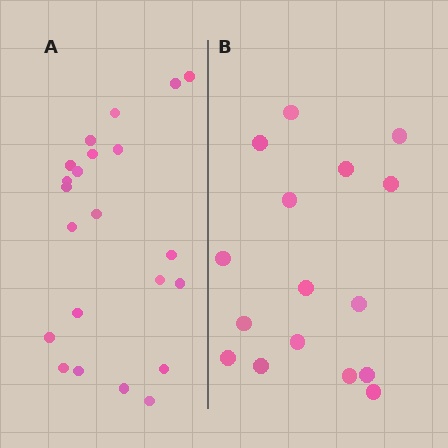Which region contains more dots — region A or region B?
Region A (the left region) has more dots.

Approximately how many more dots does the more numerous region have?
Region A has about 6 more dots than region B.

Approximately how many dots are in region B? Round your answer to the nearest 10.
About 20 dots. (The exact count is 16, which rounds to 20.)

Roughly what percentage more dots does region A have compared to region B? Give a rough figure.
About 40% more.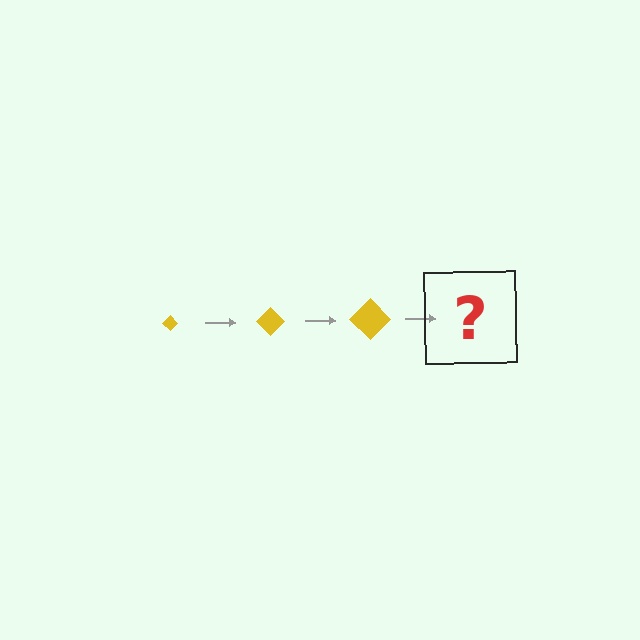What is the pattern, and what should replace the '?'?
The pattern is that the diamond gets progressively larger each step. The '?' should be a yellow diamond, larger than the previous one.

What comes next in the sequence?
The next element should be a yellow diamond, larger than the previous one.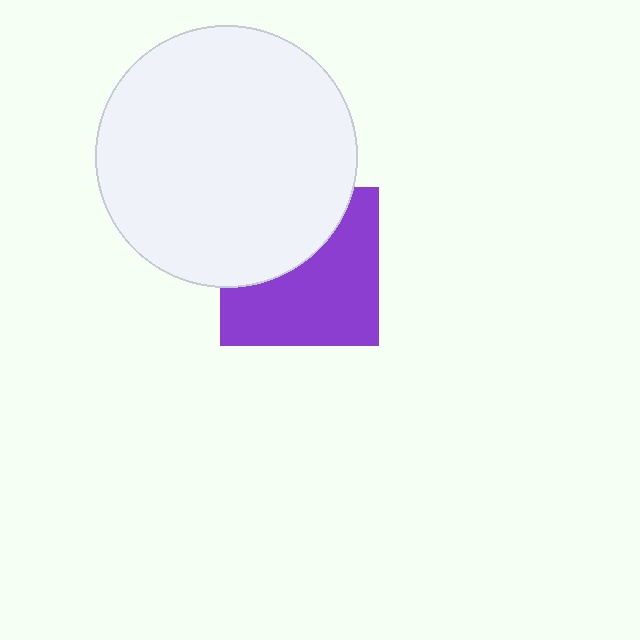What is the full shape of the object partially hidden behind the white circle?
The partially hidden object is a purple square.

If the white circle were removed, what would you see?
You would see the complete purple square.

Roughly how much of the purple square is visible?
About half of it is visible (roughly 60%).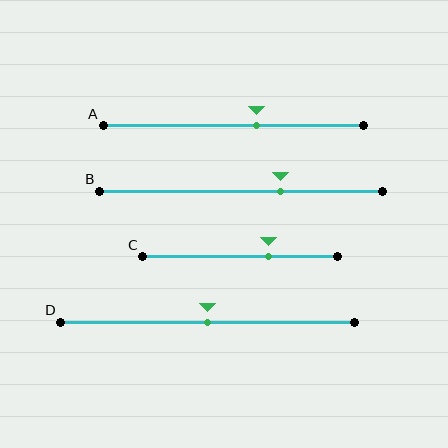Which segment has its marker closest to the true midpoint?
Segment D has its marker closest to the true midpoint.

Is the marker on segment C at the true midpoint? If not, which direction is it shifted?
No, the marker on segment C is shifted to the right by about 15% of the segment length.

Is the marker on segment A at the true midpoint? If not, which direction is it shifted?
No, the marker on segment A is shifted to the right by about 9% of the segment length.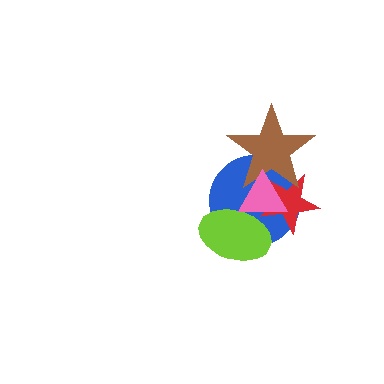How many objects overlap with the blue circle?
4 objects overlap with the blue circle.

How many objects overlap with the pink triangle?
4 objects overlap with the pink triangle.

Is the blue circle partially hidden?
Yes, it is partially covered by another shape.